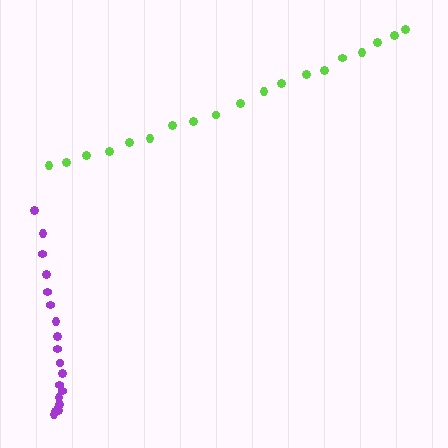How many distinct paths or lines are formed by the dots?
There are 2 distinct paths.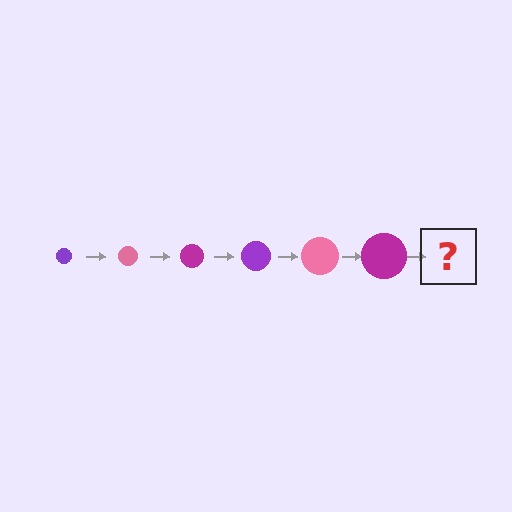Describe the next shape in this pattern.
It should be a purple circle, larger than the previous one.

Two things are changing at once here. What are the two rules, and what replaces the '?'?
The two rules are that the circle grows larger each step and the color cycles through purple, pink, and magenta. The '?' should be a purple circle, larger than the previous one.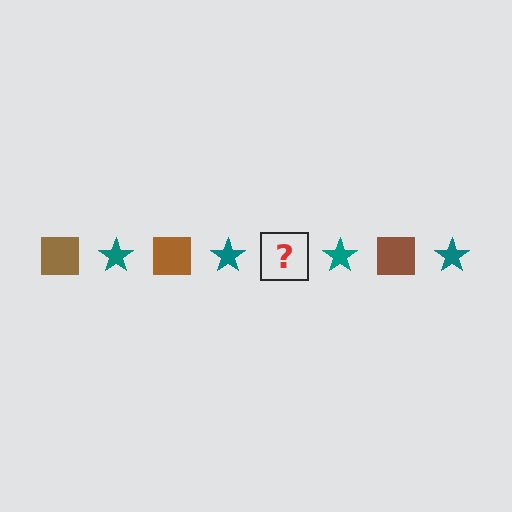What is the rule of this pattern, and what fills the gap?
The rule is that the pattern alternates between brown square and teal star. The gap should be filled with a brown square.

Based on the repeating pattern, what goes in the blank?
The blank should be a brown square.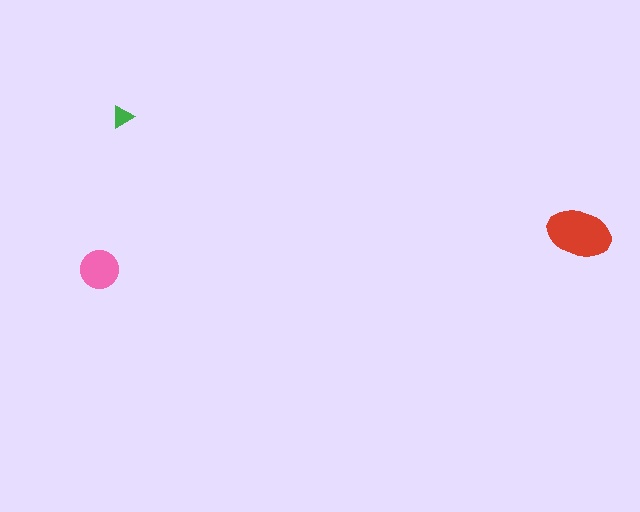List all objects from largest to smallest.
The red ellipse, the pink circle, the green triangle.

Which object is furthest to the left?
The pink circle is leftmost.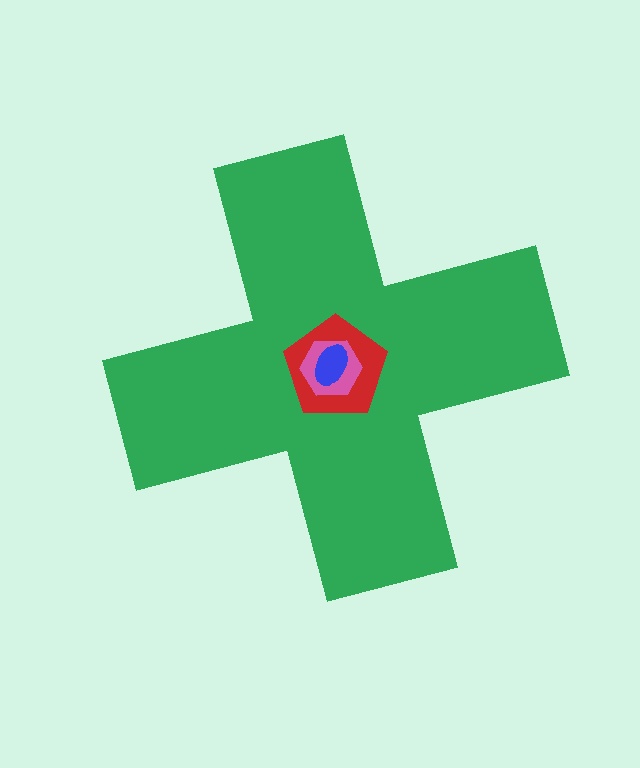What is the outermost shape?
The green cross.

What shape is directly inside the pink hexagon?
The blue ellipse.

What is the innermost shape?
The blue ellipse.